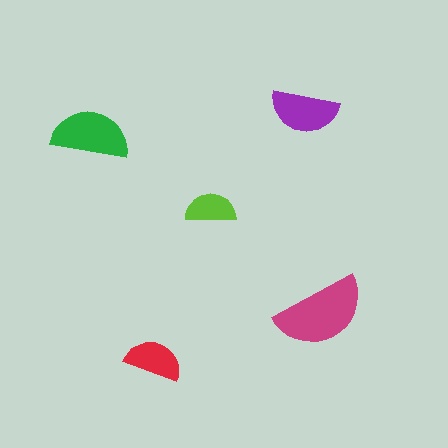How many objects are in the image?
There are 5 objects in the image.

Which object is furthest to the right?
The magenta semicircle is rightmost.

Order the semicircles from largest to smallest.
the magenta one, the green one, the purple one, the red one, the lime one.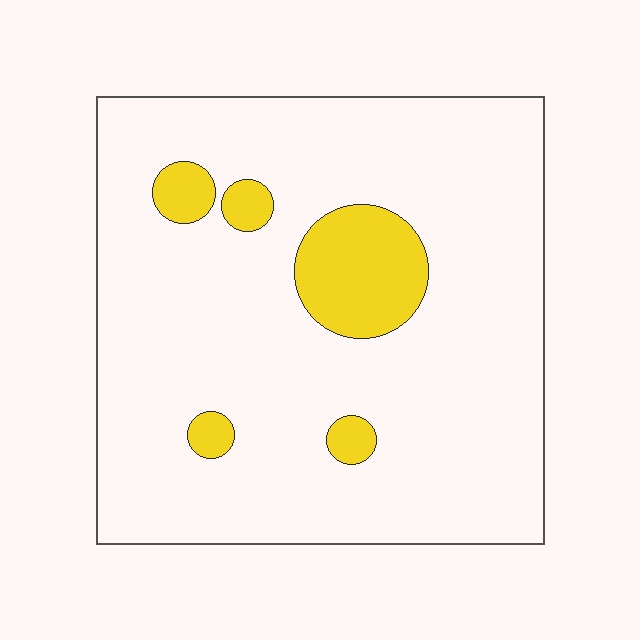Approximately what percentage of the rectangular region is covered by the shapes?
Approximately 10%.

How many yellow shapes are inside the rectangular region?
5.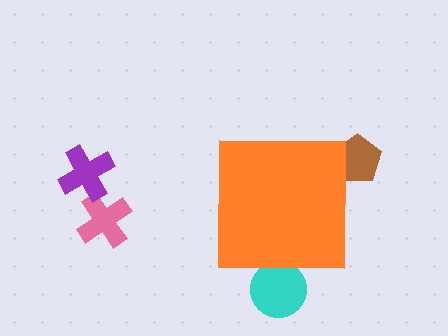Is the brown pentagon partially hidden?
Yes, the brown pentagon is partially hidden behind the orange square.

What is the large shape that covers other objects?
An orange square.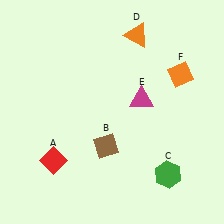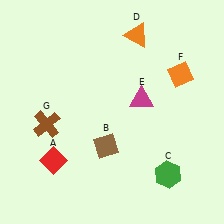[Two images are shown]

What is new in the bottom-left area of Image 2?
A brown cross (G) was added in the bottom-left area of Image 2.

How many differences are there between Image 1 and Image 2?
There is 1 difference between the two images.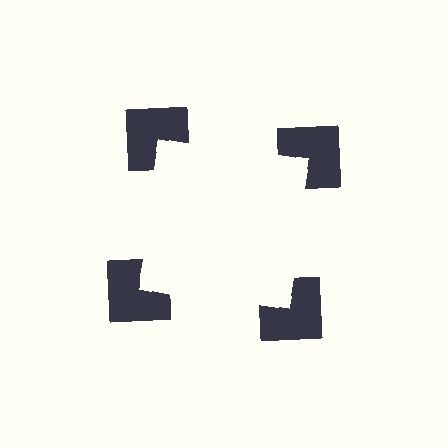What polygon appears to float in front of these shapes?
An illusory square — its edges are inferred from the aligned wedge cuts in the notched squares, not physically drawn.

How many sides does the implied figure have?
4 sides.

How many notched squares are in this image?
There are 4 — one at each vertex of the illusory square.